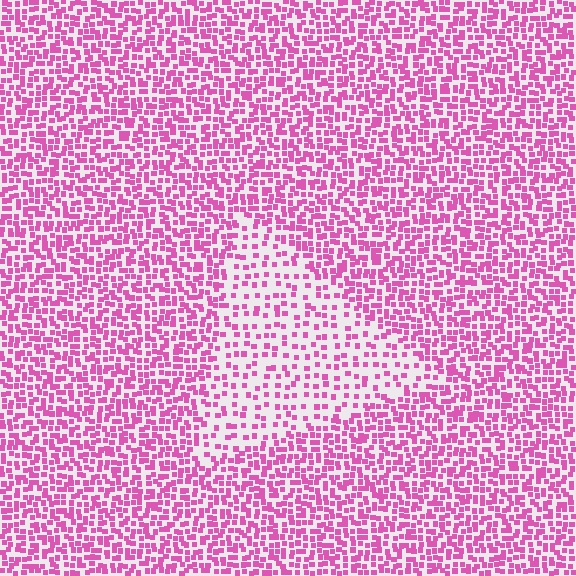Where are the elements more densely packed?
The elements are more densely packed outside the triangle boundary.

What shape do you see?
I see a triangle.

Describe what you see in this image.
The image contains small pink elements arranged at two different densities. A triangle-shaped region is visible where the elements are less densely packed than the surrounding area.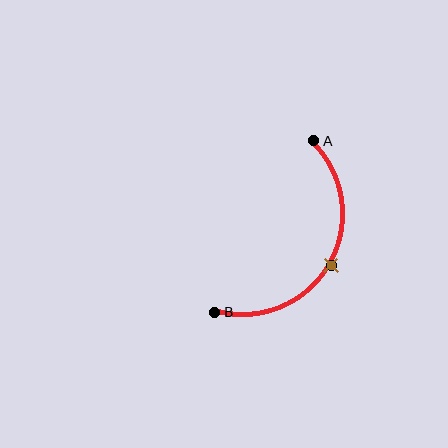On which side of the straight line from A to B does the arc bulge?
The arc bulges to the right of the straight line connecting A and B.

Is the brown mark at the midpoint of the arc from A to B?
Yes. The brown mark lies on the arc at equal arc-length from both A and B — it is the arc midpoint.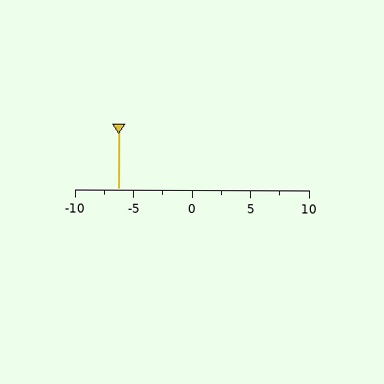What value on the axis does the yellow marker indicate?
The marker indicates approximately -6.2.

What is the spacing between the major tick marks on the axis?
The major ticks are spaced 5 apart.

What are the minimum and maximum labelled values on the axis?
The axis runs from -10 to 10.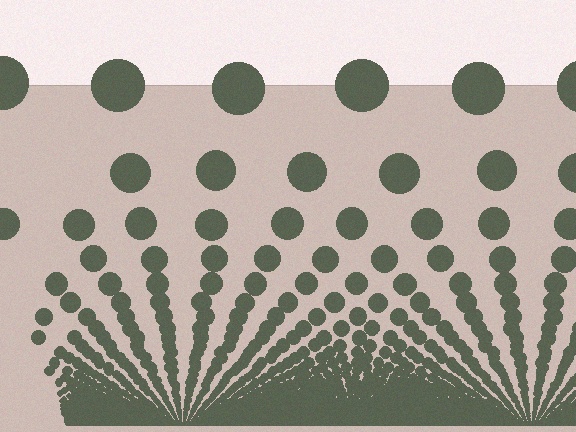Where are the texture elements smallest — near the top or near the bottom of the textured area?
Near the bottom.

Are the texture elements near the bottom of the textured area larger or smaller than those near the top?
Smaller. The gradient is inverted — elements near the bottom are smaller and denser.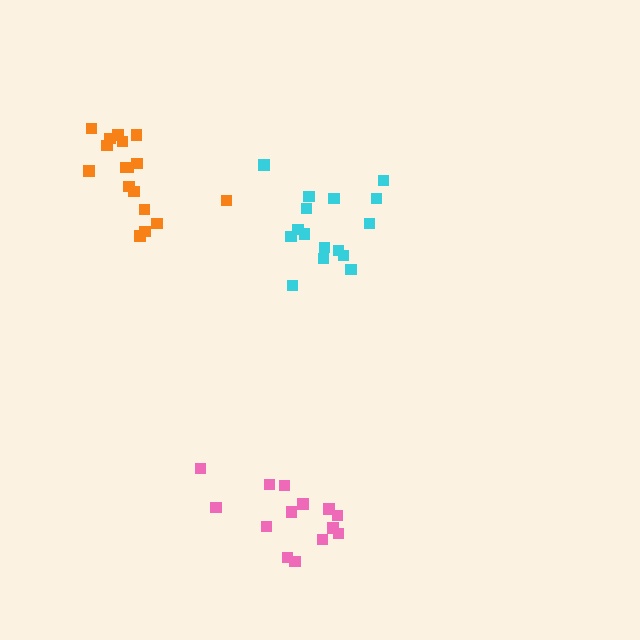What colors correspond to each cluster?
The clusters are colored: cyan, orange, pink.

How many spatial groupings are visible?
There are 3 spatial groupings.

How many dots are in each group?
Group 1: 16 dots, Group 2: 17 dots, Group 3: 14 dots (47 total).